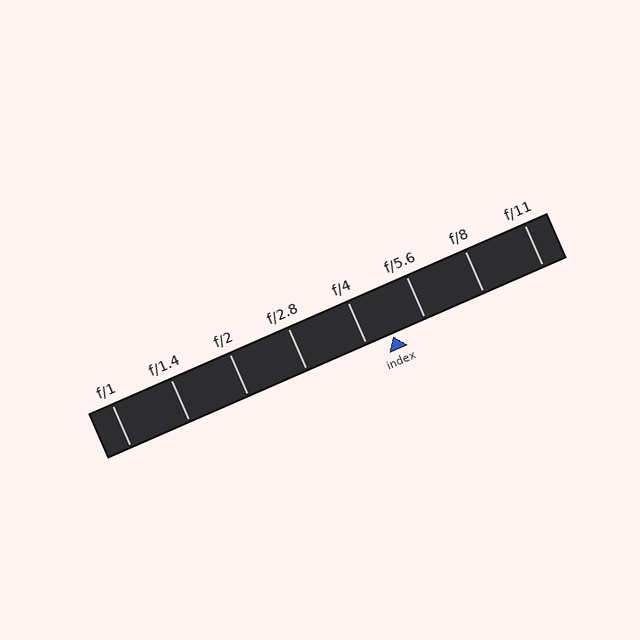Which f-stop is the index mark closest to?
The index mark is closest to f/4.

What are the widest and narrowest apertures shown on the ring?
The widest aperture shown is f/1 and the narrowest is f/11.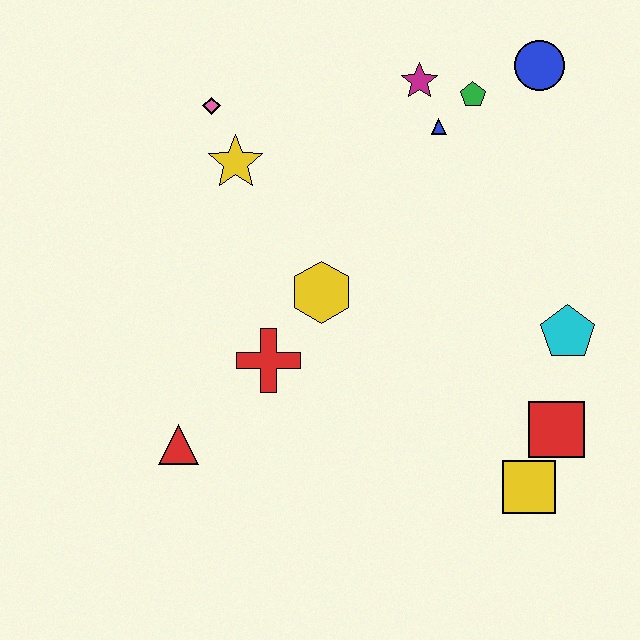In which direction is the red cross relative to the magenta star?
The red cross is below the magenta star.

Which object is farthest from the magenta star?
The red triangle is farthest from the magenta star.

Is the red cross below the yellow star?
Yes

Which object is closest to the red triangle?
The red cross is closest to the red triangle.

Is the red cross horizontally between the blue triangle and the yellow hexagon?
No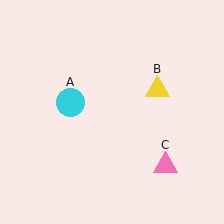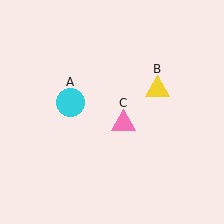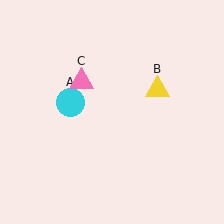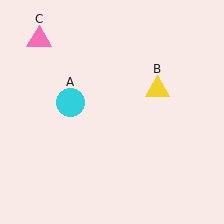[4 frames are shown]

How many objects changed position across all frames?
1 object changed position: pink triangle (object C).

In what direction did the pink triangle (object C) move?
The pink triangle (object C) moved up and to the left.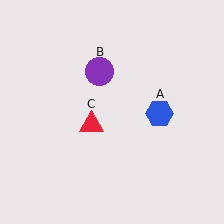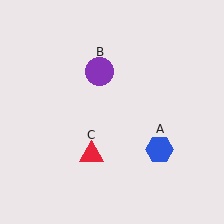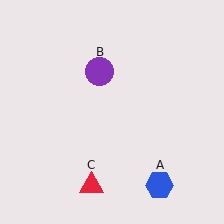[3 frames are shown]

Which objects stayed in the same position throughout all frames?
Purple circle (object B) remained stationary.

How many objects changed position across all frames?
2 objects changed position: blue hexagon (object A), red triangle (object C).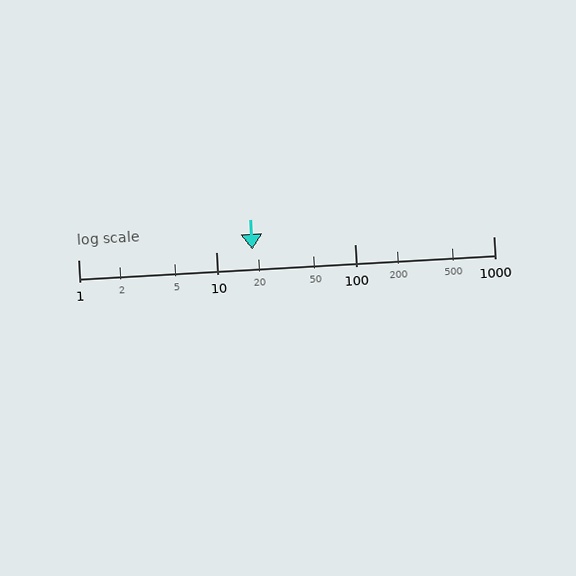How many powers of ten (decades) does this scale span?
The scale spans 3 decades, from 1 to 1000.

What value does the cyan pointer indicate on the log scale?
The pointer indicates approximately 18.